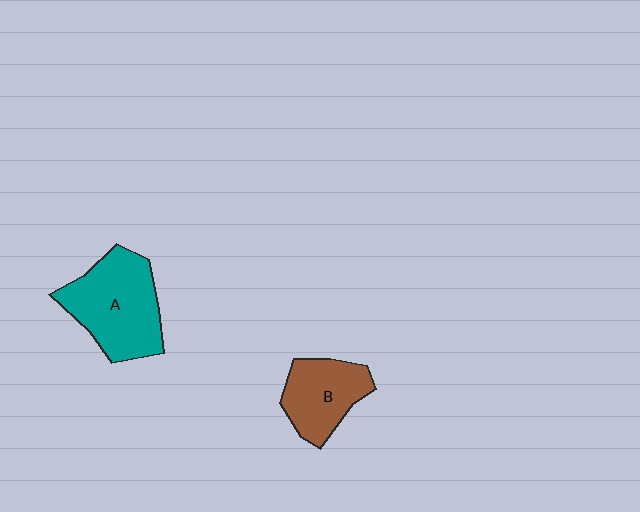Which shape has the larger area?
Shape A (teal).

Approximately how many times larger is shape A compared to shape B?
Approximately 1.5 times.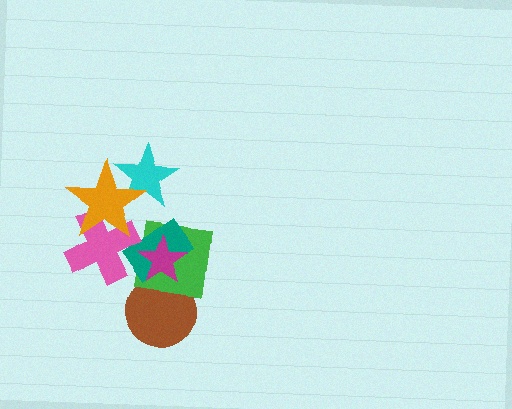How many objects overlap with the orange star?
2 objects overlap with the orange star.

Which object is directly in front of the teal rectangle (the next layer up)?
The pink cross is directly in front of the teal rectangle.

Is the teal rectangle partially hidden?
Yes, it is partially covered by another shape.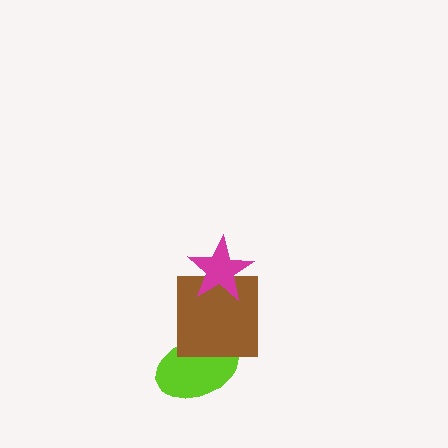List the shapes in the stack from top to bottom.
From top to bottom: the magenta star, the brown square, the lime ellipse.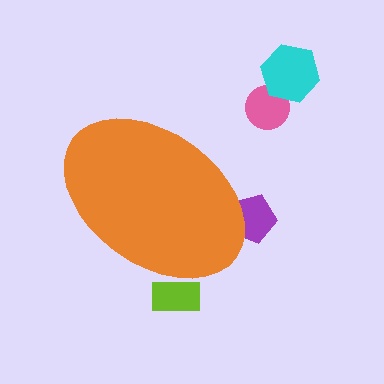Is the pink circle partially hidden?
No, the pink circle is fully visible.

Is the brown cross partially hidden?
No, the brown cross is fully visible.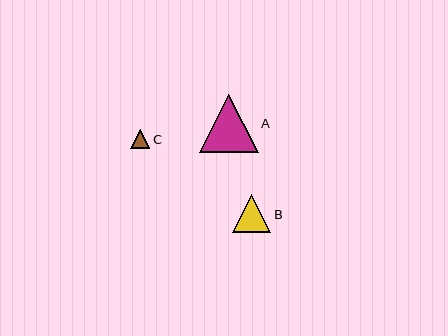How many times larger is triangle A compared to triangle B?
Triangle A is approximately 1.5 times the size of triangle B.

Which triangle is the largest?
Triangle A is the largest with a size of approximately 59 pixels.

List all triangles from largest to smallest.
From largest to smallest: A, B, C.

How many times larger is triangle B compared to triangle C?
Triangle B is approximately 2.0 times the size of triangle C.